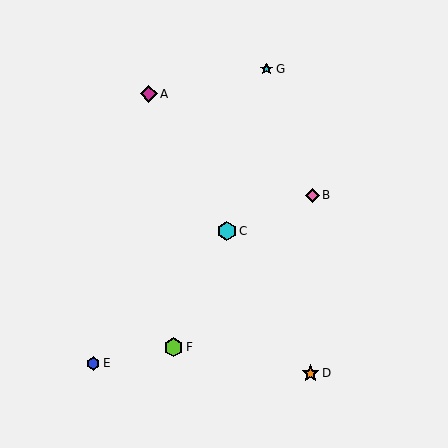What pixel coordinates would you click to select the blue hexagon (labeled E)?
Click at (93, 363) to select the blue hexagon E.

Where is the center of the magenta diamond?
The center of the magenta diamond is at (149, 94).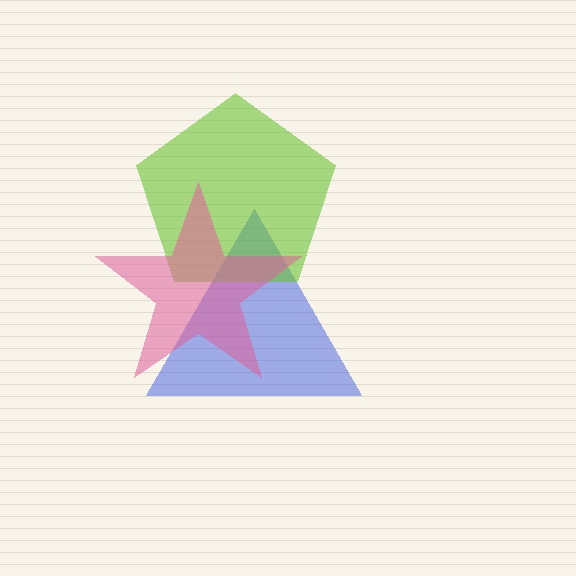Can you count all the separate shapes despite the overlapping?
Yes, there are 3 separate shapes.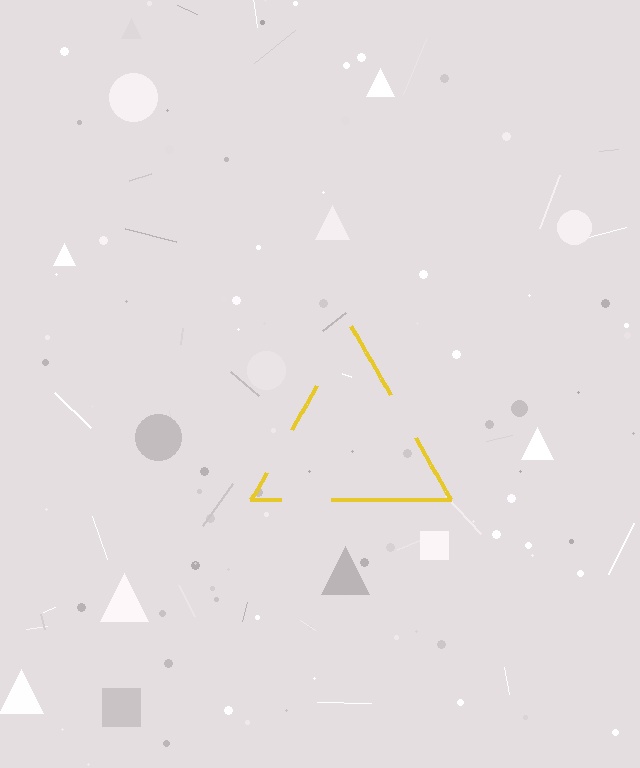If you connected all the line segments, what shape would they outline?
They would outline a triangle.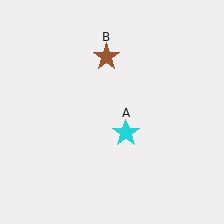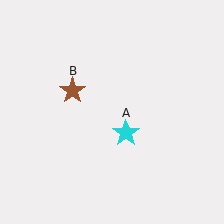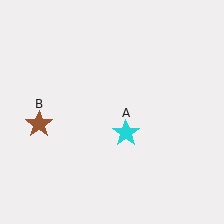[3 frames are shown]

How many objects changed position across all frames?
1 object changed position: brown star (object B).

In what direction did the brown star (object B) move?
The brown star (object B) moved down and to the left.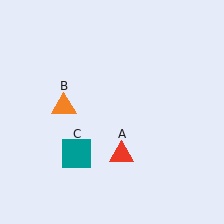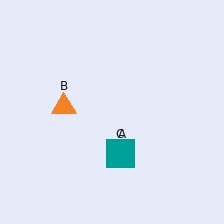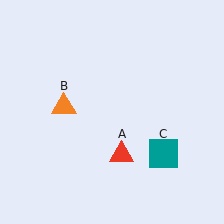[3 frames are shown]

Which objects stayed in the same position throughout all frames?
Red triangle (object A) and orange triangle (object B) remained stationary.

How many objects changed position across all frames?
1 object changed position: teal square (object C).